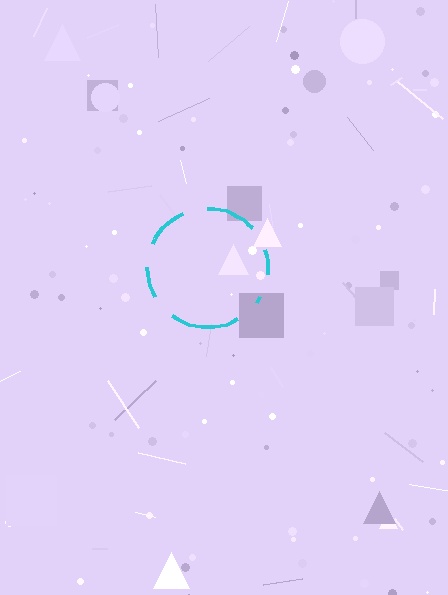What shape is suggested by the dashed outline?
The dashed outline suggests a circle.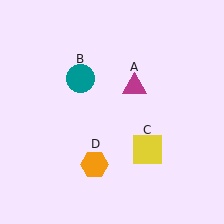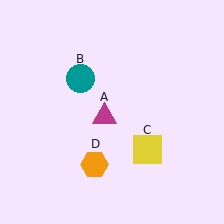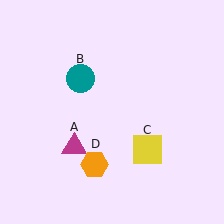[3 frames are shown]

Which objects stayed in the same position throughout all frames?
Teal circle (object B) and yellow square (object C) and orange hexagon (object D) remained stationary.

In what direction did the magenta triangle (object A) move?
The magenta triangle (object A) moved down and to the left.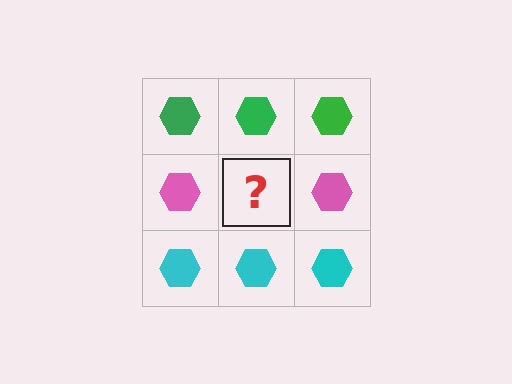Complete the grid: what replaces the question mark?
The question mark should be replaced with a pink hexagon.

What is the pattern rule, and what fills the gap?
The rule is that each row has a consistent color. The gap should be filled with a pink hexagon.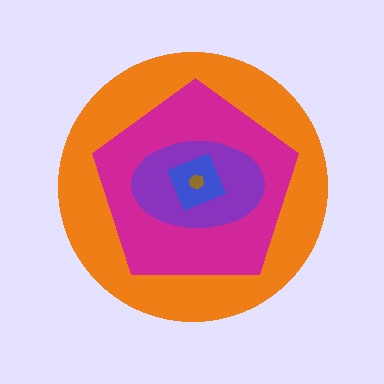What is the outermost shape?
The orange circle.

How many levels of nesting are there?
5.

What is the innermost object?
The brown hexagon.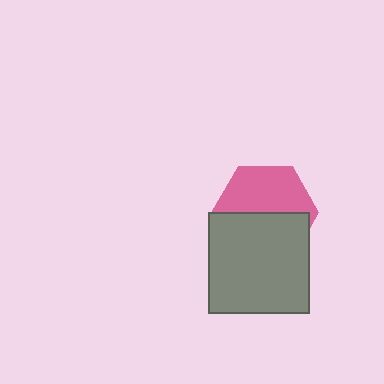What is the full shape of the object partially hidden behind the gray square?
The partially hidden object is a pink hexagon.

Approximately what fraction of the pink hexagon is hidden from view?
Roughly 50% of the pink hexagon is hidden behind the gray square.